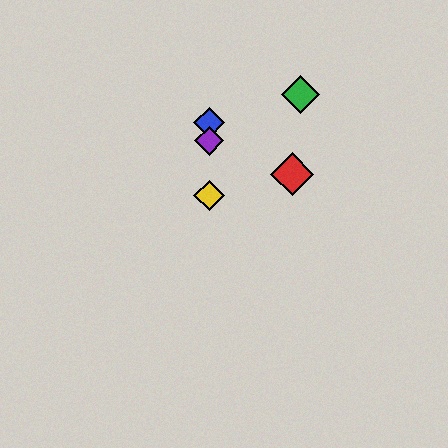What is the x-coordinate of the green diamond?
The green diamond is at x≈300.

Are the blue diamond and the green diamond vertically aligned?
No, the blue diamond is at x≈209 and the green diamond is at x≈300.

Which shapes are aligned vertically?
The blue diamond, the yellow diamond, the purple diamond are aligned vertically.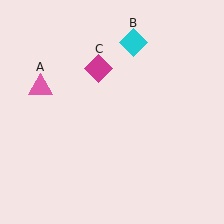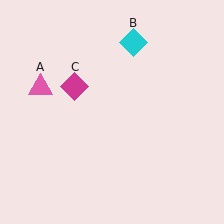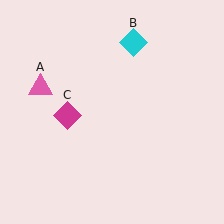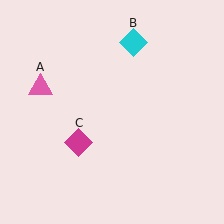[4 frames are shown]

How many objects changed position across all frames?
1 object changed position: magenta diamond (object C).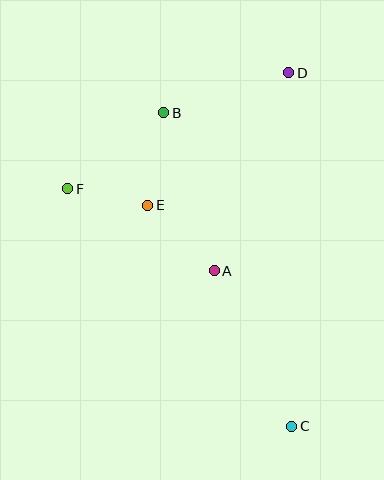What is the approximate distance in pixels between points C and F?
The distance between C and F is approximately 326 pixels.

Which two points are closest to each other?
Points E and F are closest to each other.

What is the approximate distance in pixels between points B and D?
The distance between B and D is approximately 132 pixels.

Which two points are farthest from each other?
Points C and D are farthest from each other.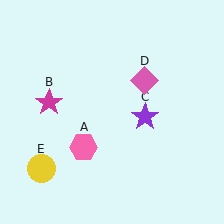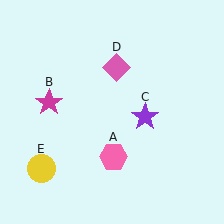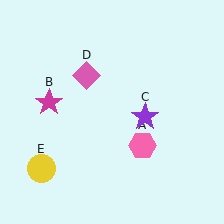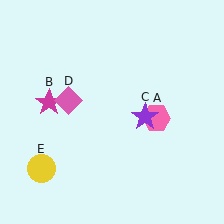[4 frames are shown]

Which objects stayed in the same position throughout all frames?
Magenta star (object B) and purple star (object C) and yellow circle (object E) remained stationary.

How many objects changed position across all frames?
2 objects changed position: pink hexagon (object A), pink diamond (object D).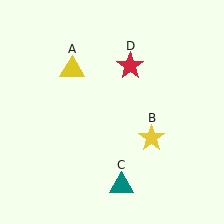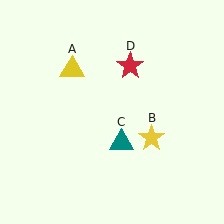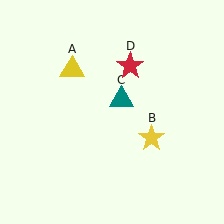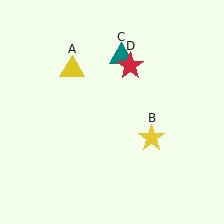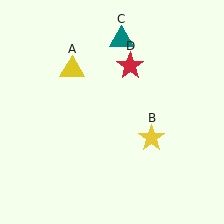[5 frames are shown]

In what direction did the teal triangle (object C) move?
The teal triangle (object C) moved up.